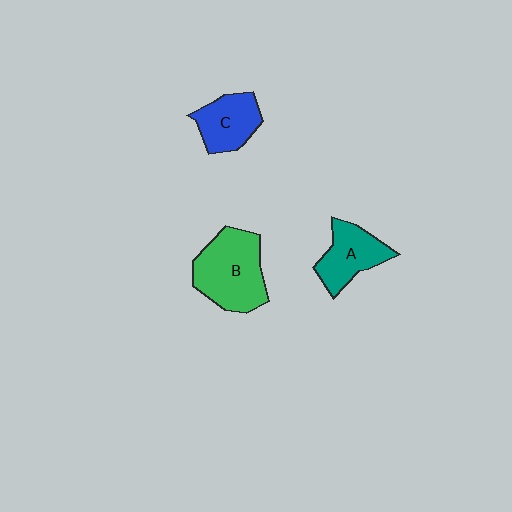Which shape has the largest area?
Shape B (green).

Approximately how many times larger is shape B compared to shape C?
Approximately 1.6 times.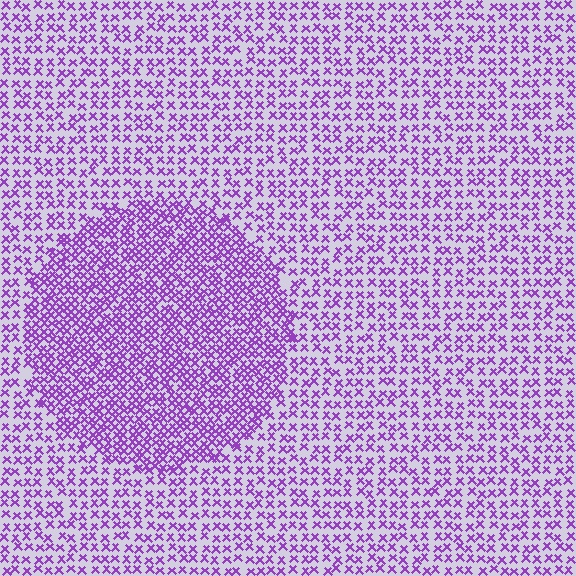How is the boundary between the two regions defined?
The boundary is defined by a change in element density (approximately 1.9x ratio). All elements are the same color, size, and shape.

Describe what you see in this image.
The image contains small purple elements arranged at two different densities. A circle-shaped region is visible where the elements are more densely packed than the surrounding area.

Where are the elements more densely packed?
The elements are more densely packed inside the circle boundary.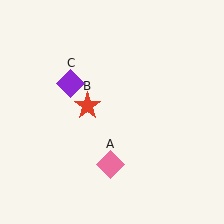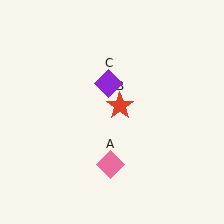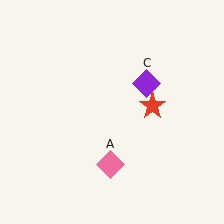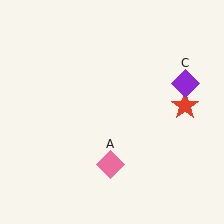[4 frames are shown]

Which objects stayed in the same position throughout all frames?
Pink diamond (object A) remained stationary.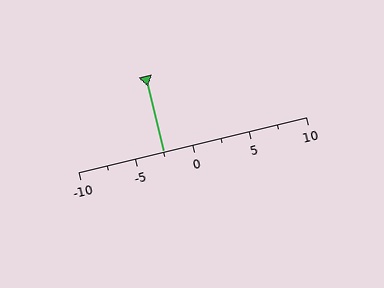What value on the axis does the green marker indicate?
The marker indicates approximately -2.5.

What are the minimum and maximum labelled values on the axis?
The axis runs from -10 to 10.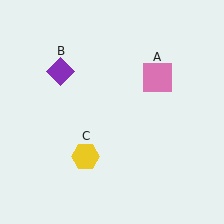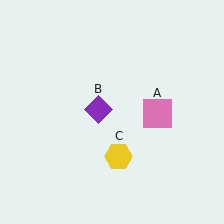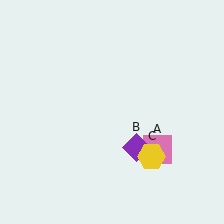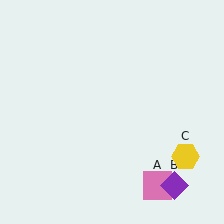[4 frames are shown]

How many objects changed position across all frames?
3 objects changed position: pink square (object A), purple diamond (object B), yellow hexagon (object C).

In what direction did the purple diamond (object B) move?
The purple diamond (object B) moved down and to the right.